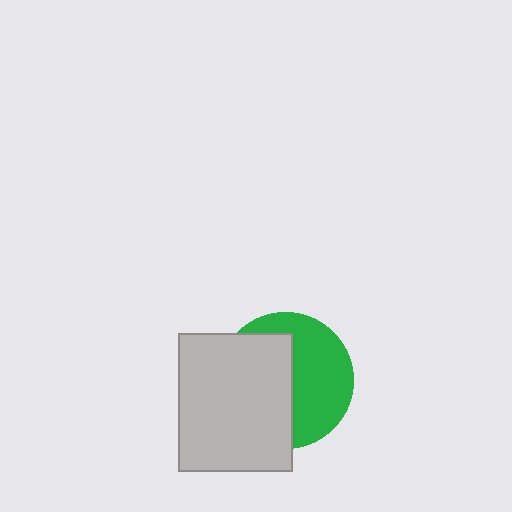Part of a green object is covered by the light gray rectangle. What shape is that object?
It is a circle.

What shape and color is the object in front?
The object in front is a light gray rectangle.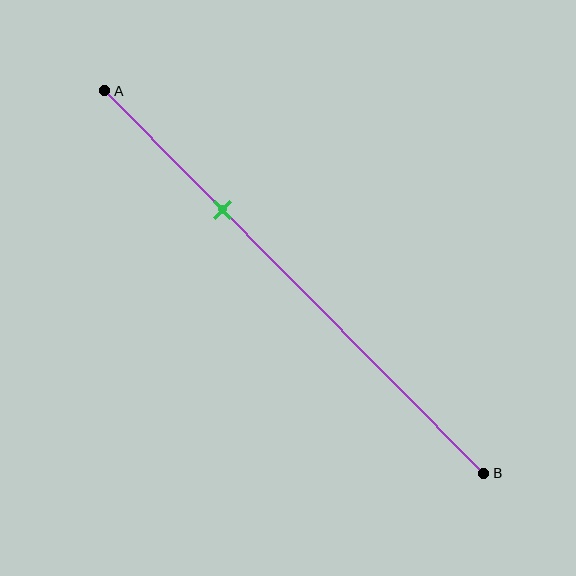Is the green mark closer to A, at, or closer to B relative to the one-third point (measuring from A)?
The green mark is approximately at the one-third point of segment AB.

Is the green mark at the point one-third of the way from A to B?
Yes, the mark is approximately at the one-third point.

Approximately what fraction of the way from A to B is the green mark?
The green mark is approximately 30% of the way from A to B.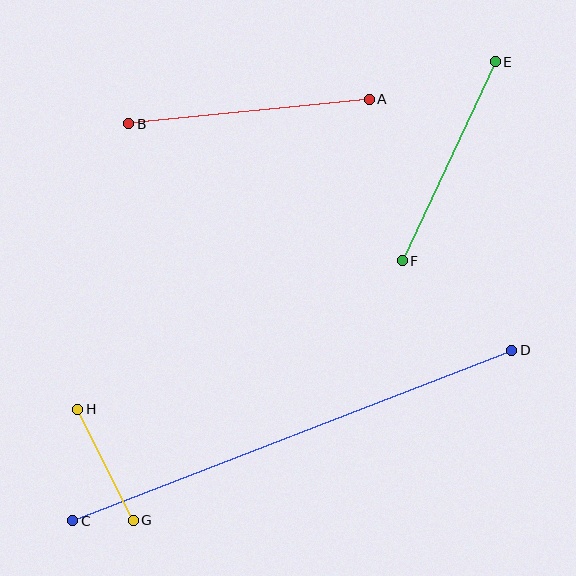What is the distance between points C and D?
The distance is approximately 471 pixels.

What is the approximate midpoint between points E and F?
The midpoint is at approximately (449, 161) pixels.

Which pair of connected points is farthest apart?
Points C and D are farthest apart.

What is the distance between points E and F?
The distance is approximately 220 pixels.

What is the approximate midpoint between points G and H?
The midpoint is at approximately (106, 465) pixels.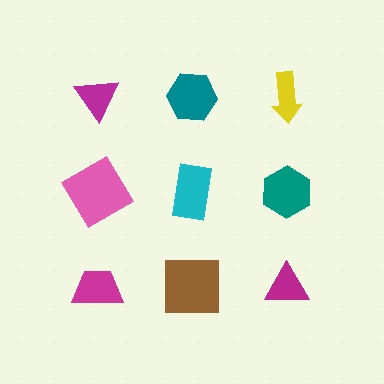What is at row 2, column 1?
A pink diamond.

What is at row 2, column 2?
A cyan rectangle.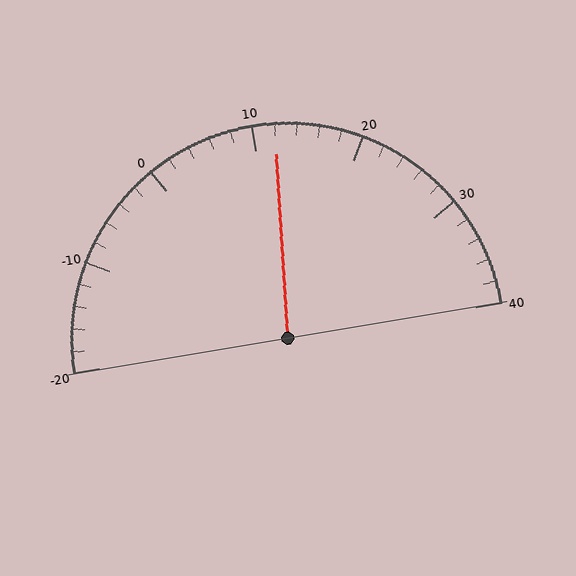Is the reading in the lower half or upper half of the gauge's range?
The reading is in the upper half of the range (-20 to 40).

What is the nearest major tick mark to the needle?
The nearest major tick mark is 10.